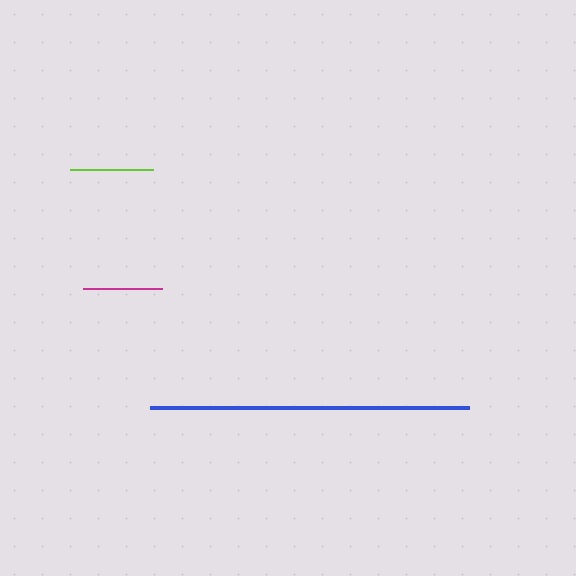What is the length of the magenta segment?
The magenta segment is approximately 78 pixels long.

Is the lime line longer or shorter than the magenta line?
The lime line is longer than the magenta line.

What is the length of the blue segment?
The blue segment is approximately 319 pixels long.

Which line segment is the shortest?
The magenta line is the shortest at approximately 78 pixels.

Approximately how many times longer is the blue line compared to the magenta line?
The blue line is approximately 4.1 times the length of the magenta line.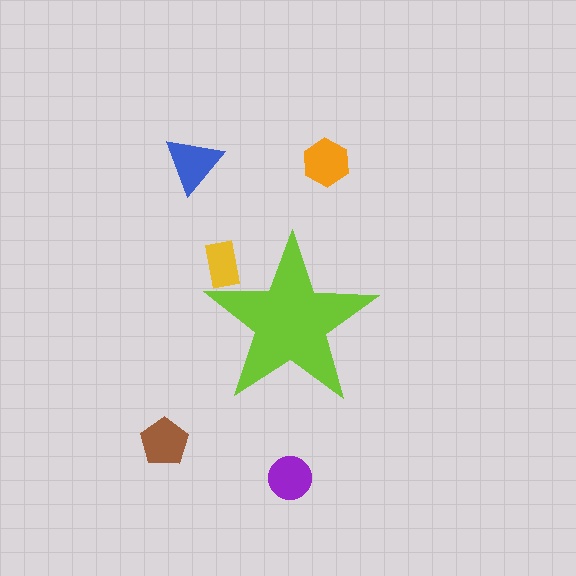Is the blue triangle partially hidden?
No, the blue triangle is fully visible.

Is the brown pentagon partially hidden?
No, the brown pentagon is fully visible.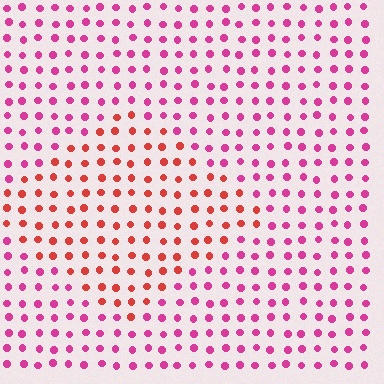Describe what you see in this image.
The image is filled with small magenta elements in a uniform arrangement. A diamond-shaped region is visible where the elements are tinted to a slightly different hue, forming a subtle color boundary.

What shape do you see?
I see a diamond.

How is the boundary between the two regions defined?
The boundary is defined purely by a slight shift in hue (about 38 degrees). Spacing, size, and orientation are identical on both sides.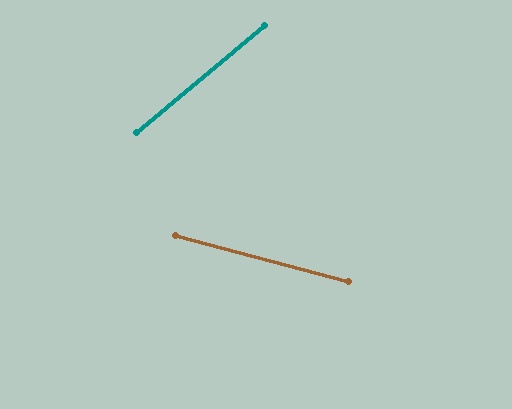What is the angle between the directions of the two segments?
Approximately 54 degrees.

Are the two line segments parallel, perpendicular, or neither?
Neither parallel nor perpendicular — they differ by about 54°.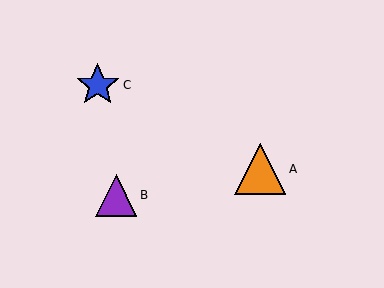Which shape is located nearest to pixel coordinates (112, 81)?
The blue star (labeled C) at (98, 85) is nearest to that location.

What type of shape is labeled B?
Shape B is a purple triangle.